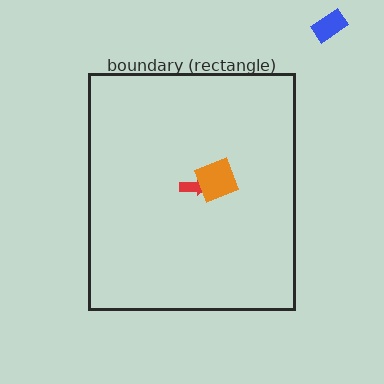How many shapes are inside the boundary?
2 inside, 1 outside.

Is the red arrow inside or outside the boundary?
Inside.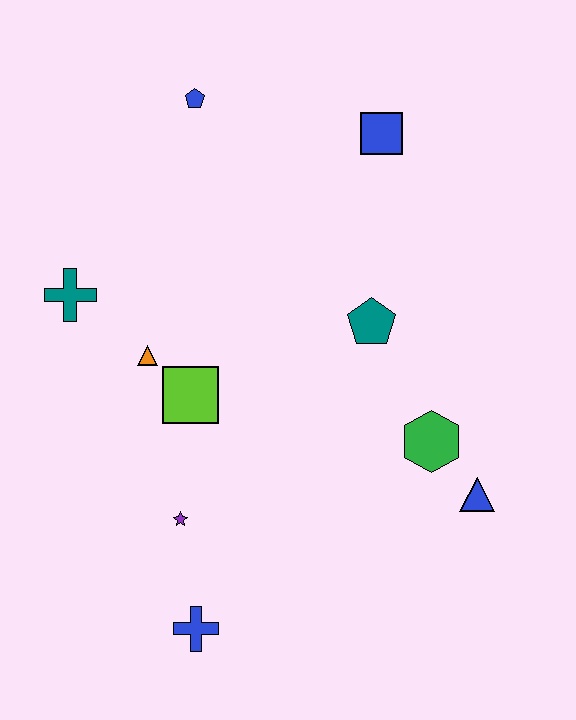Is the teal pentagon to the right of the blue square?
No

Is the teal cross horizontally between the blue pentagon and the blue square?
No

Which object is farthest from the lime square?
The blue square is farthest from the lime square.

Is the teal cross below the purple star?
No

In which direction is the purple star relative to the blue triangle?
The purple star is to the left of the blue triangle.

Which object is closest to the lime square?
The orange triangle is closest to the lime square.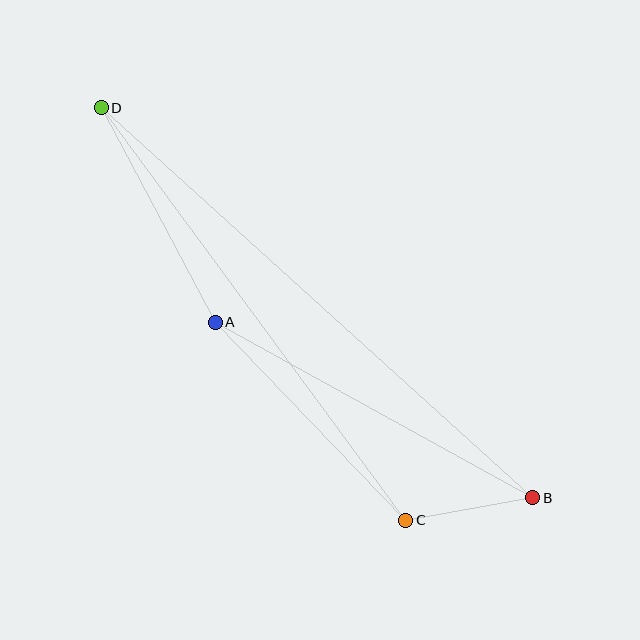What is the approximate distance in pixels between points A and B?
The distance between A and B is approximately 363 pixels.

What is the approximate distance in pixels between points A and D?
The distance between A and D is approximately 243 pixels.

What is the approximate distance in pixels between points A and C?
The distance between A and C is approximately 275 pixels.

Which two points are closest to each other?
Points B and C are closest to each other.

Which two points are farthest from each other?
Points B and D are farthest from each other.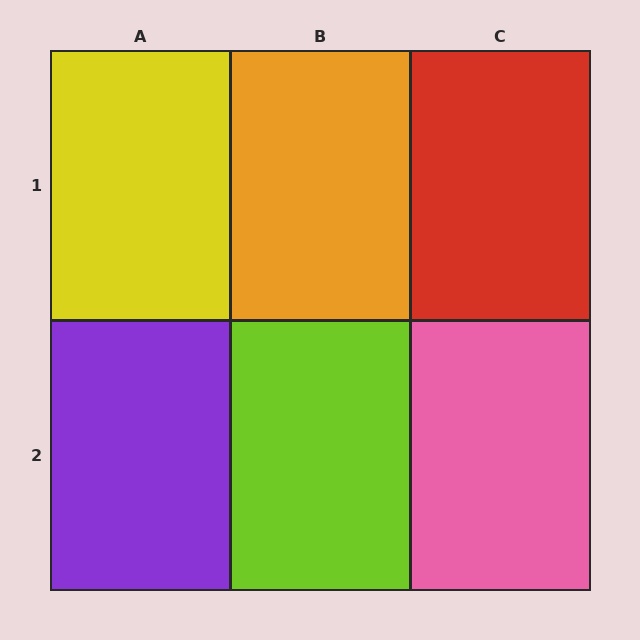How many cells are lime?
1 cell is lime.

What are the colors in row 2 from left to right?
Purple, lime, pink.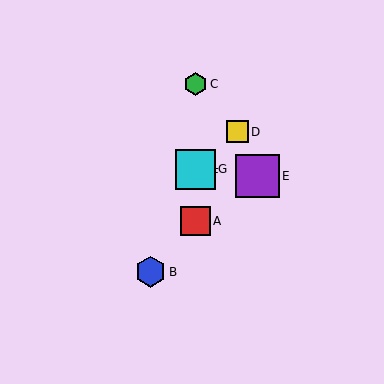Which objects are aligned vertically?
Objects A, C, F, G are aligned vertically.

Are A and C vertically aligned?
Yes, both are at x≈195.